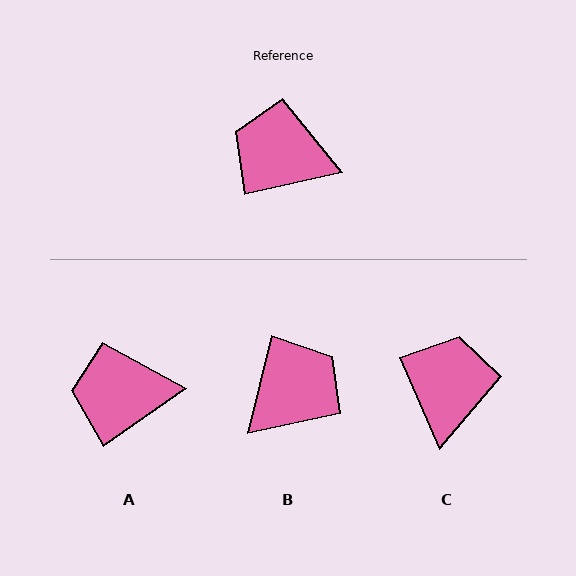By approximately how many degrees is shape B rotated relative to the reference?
Approximately 117 degrees clockwise.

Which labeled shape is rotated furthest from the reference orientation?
B, about 117 degrees away.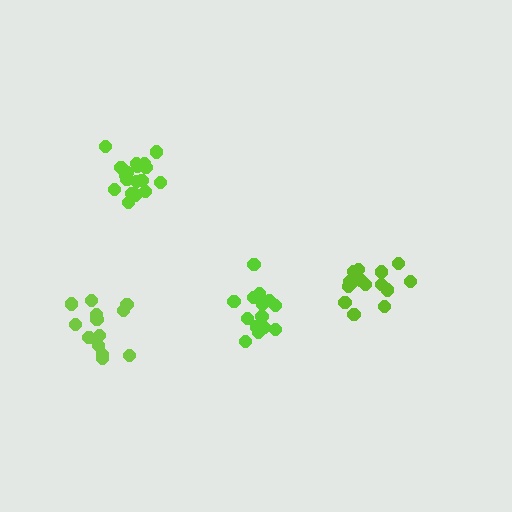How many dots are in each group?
Group 1: 15 dots, Group 2: 15 dots, Group 3: 18 dots, Group 4: 13 dots (61 total).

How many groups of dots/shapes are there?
There are 4 groups.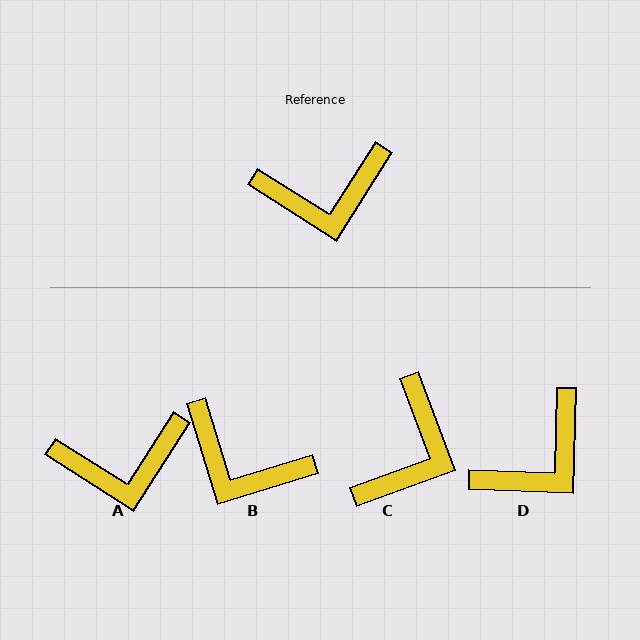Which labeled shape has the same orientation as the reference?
A.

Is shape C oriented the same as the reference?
No, it is off by about 53 degrees.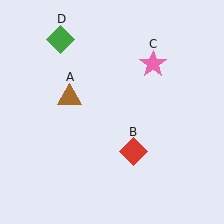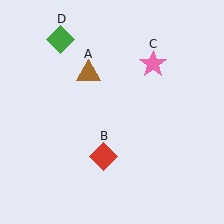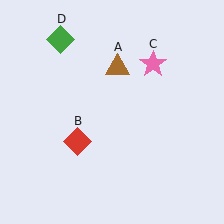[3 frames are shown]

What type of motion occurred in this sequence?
The brown triangle (object A), red diamond (object B) rotated clockwise around the center of the scene.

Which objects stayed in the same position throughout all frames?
Pink star (object C) and green diamond (object D) remained stationary.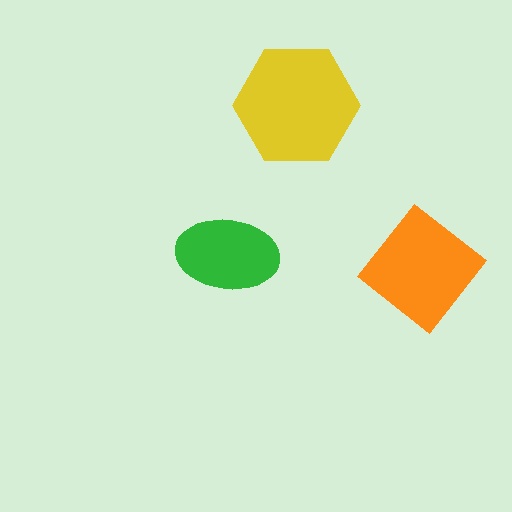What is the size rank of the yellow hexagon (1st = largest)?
1st.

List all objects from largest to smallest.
The yellow hexagon, the orange diamond, the green ellipse.